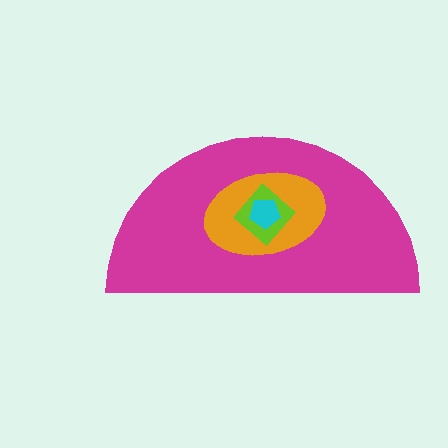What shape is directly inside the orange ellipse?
The lime diamond.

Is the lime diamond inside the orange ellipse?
Yes.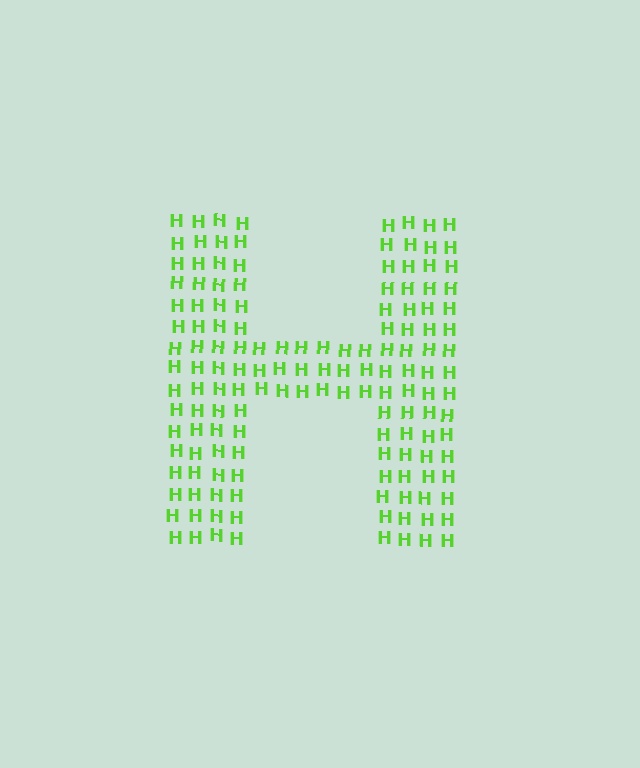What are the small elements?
The small elements are letter H's.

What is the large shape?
The large shape is the letter H.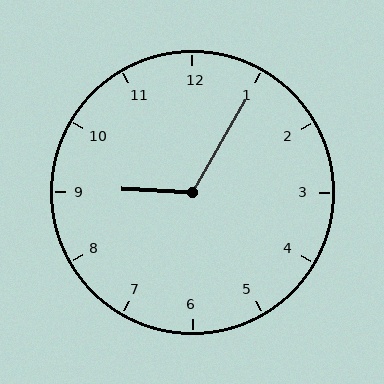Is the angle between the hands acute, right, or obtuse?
It is obtuse.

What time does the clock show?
9:05.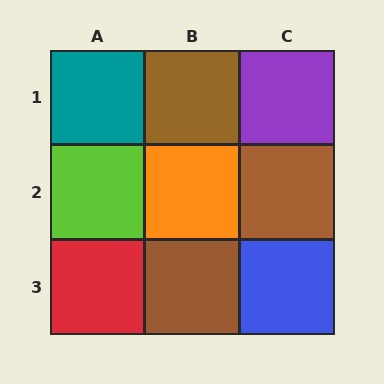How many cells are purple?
1 cell is purple.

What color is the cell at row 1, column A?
Teal.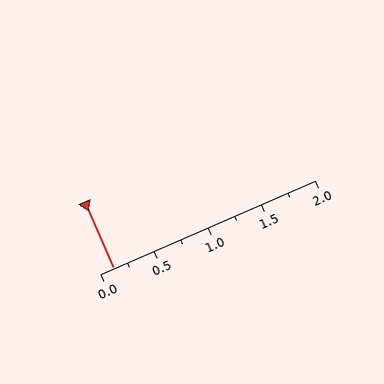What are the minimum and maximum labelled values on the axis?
The axis runs from 0.0 to 2.0.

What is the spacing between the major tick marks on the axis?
The major ticks are spaced 0.5 apart.